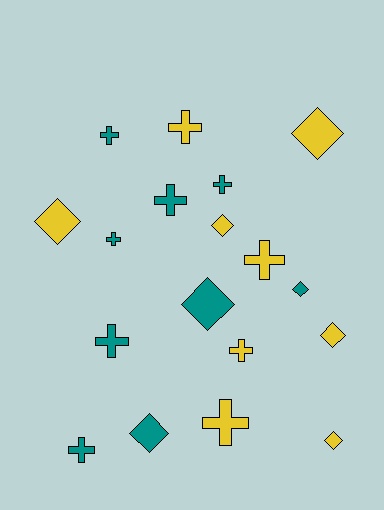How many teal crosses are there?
There are 6 teal crosses.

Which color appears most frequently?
Teal, with 9 objects.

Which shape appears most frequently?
Cross, with 10 objects.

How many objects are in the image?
There are 18 objects.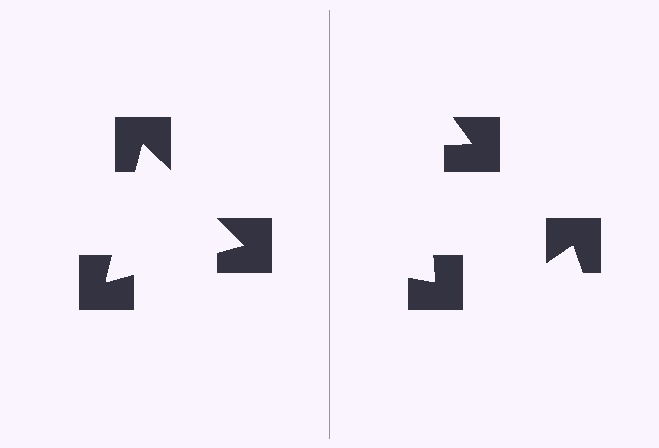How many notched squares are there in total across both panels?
6 — 3 on each side.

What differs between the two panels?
The notched squares are positioned identically on both sides; only the wedge orientations differ. On the left they align to a triangle; on the right they are misaligned.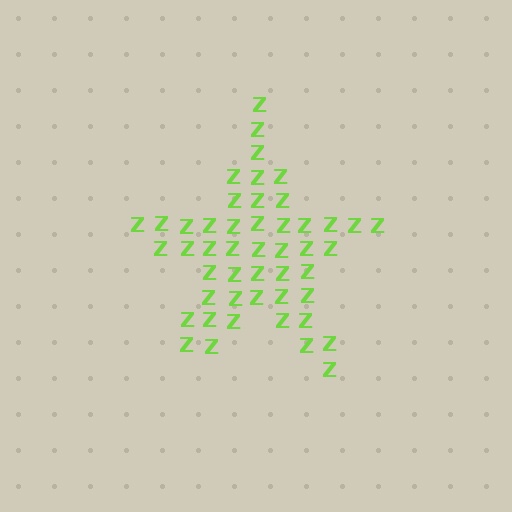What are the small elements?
The small elements are letter Z's.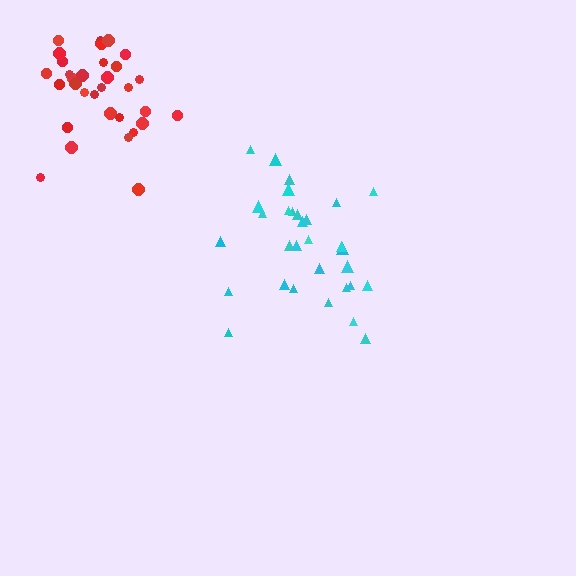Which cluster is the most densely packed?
Red.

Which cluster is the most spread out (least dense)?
Cyan.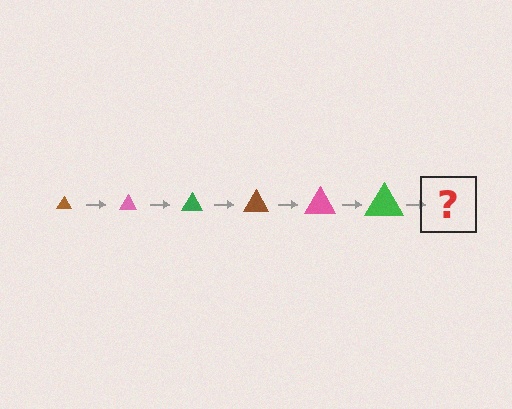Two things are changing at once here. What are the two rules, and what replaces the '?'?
The two rules are that the triangle grows larger each step and the color cycles through brown, pink, and green. The '?' should be a brown triangle, larger than the previous one.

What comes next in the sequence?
The next element should be a brown triangle, larger than the previous one.